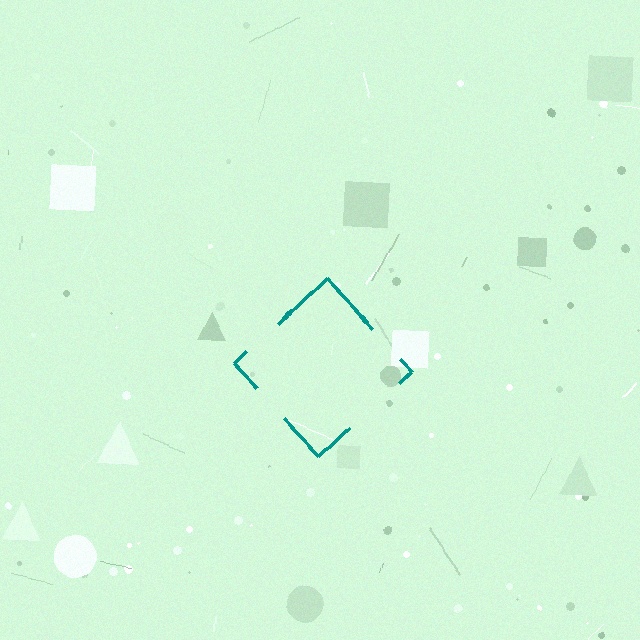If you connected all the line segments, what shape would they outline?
They would outline a diamond.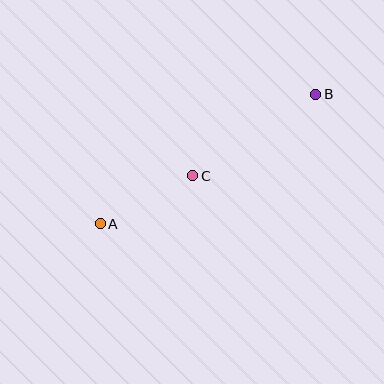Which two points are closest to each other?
Points A and C are closest to each other.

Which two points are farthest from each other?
Points A and B are farthest from each other.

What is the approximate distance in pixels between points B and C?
The distance between B and C is approximately 148 pixels.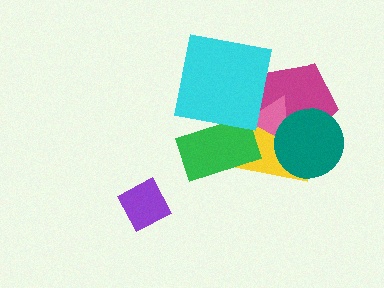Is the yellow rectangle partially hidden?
Yes, it is partially covered by another shape.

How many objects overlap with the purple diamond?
0 objects overlap with the purple diamond.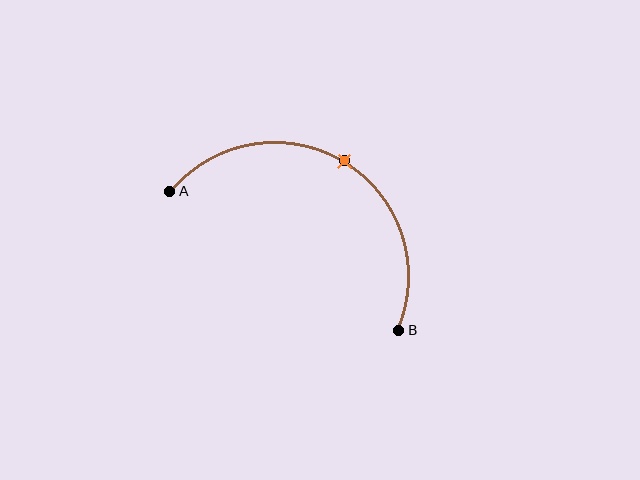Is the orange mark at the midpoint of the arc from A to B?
Yes. The orange mark lies on the arc at equal arc-length from both A and B — it is the arc midpoint.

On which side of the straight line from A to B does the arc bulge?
The arc bulges above the straight line connecting A and B.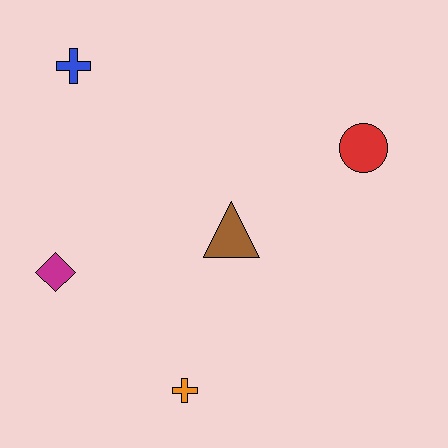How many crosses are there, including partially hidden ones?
There are 2 crosses.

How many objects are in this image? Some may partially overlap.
There are 5 objects.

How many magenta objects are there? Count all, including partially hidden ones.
There is 1 magenta object.